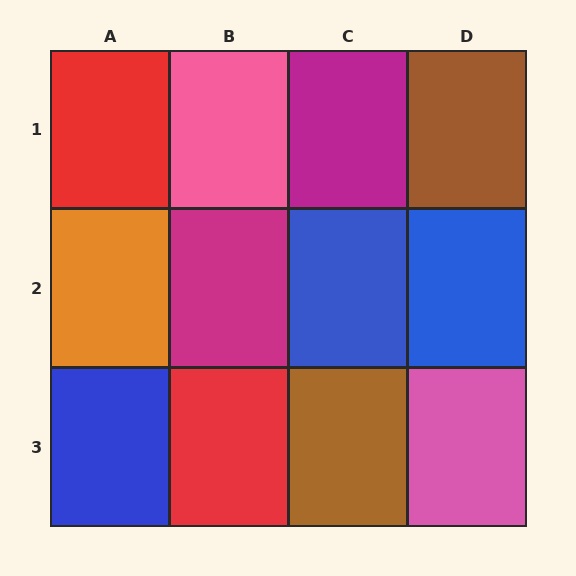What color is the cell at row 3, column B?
Red.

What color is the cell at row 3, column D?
Pink.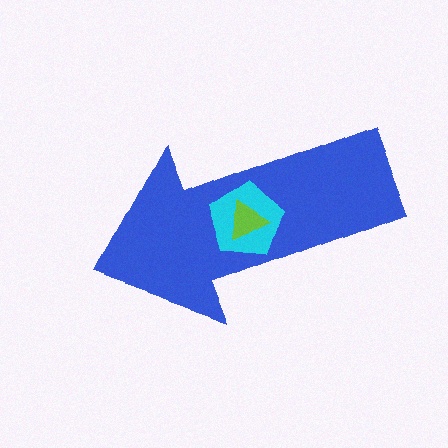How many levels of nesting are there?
3.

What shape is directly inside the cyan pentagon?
The lime triangle.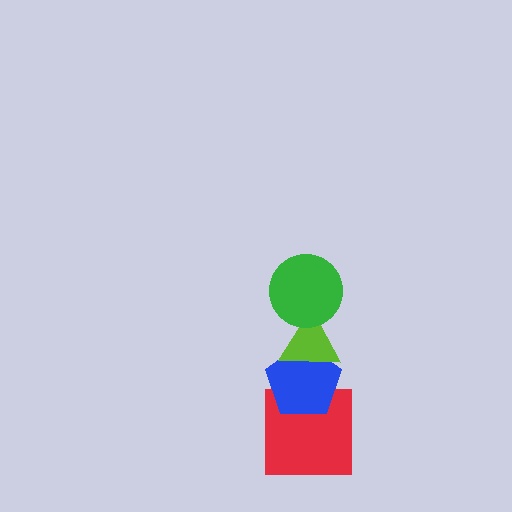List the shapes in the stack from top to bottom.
From top to bottom: the green circle, the lime triangle, the blue pentagon, the red square.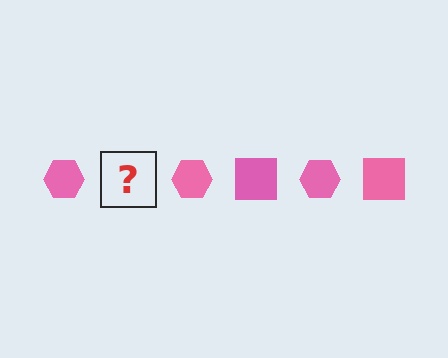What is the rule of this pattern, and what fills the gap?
The rule is that the pattern cycles through hexagon, square shapes in pink. The gap should be filled with a pink square.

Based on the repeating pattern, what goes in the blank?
The blank should be a pink square.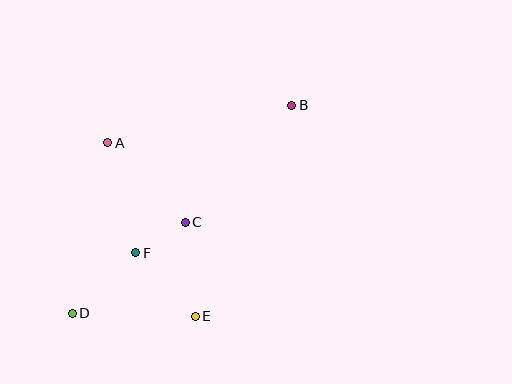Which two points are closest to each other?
Points C and F are closest to each other.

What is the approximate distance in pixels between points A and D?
The distance between A and D is approximately 175 pixels.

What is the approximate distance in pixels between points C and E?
The distance between C and E is approximately 95 pixels.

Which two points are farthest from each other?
Points B and D are farthest from each other.